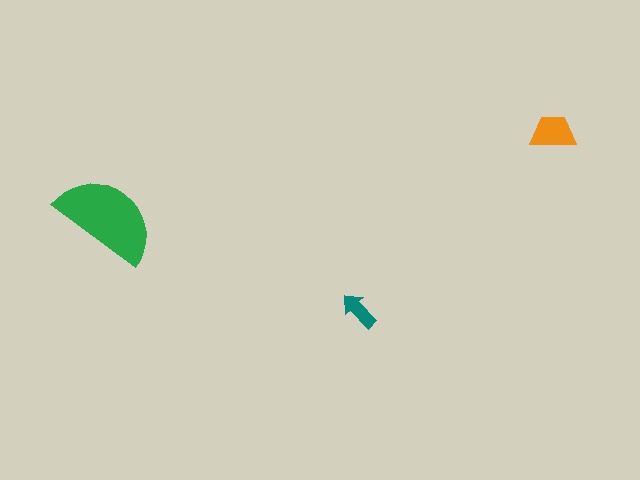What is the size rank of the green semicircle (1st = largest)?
1st.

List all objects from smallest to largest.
The teal arrow, the orange trapezoid, the green semicircle.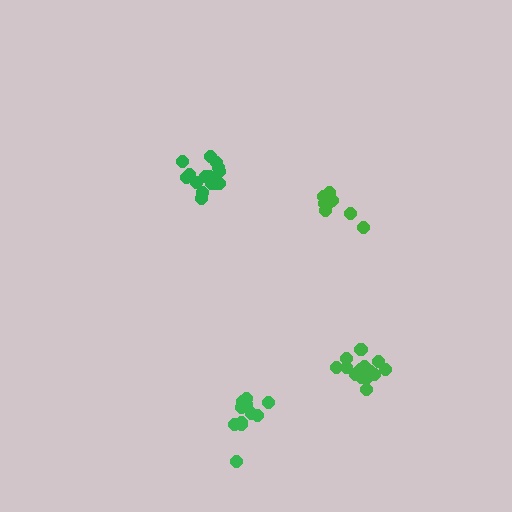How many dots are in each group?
Group 1: 12 dots, Group 2: 10 dots, Group 3: 16 dots, Group 4: 16 dots (54 total).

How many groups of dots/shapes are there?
There are 4 groups.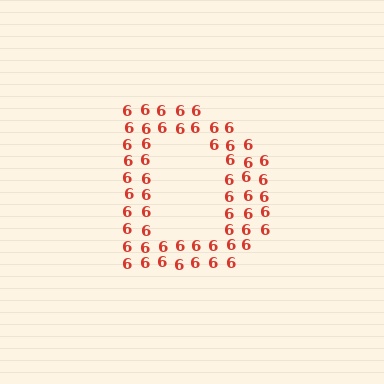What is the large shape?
The large shape is the letter D.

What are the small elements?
The small elements are digit 6's.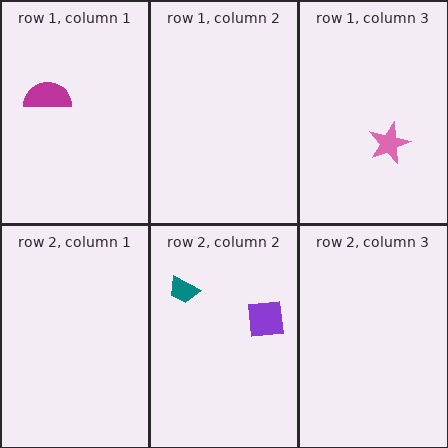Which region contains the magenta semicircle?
The row 1, column 1 region.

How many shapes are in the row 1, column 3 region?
1.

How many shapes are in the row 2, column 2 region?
2.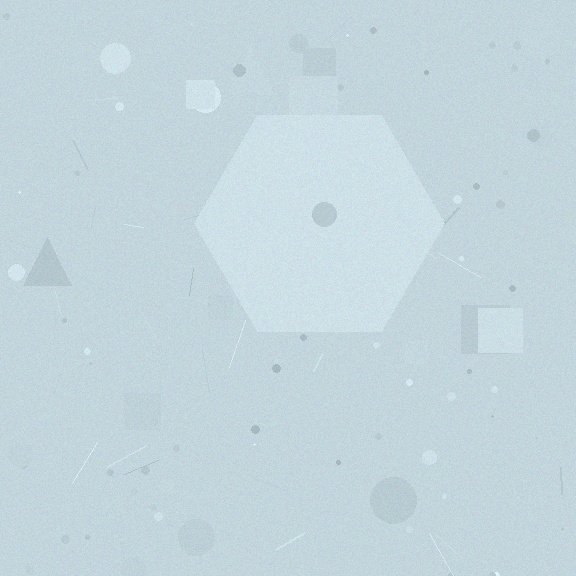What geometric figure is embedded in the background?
A hexagon is embedded in the background.